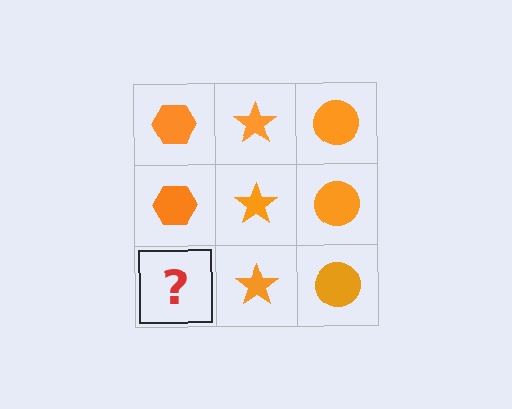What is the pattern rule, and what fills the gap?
The rule is that each column has a consistent shape. The gap should be filled with an orange hexagon.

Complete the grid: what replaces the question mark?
The question mark should be replaced with an orange hexagon.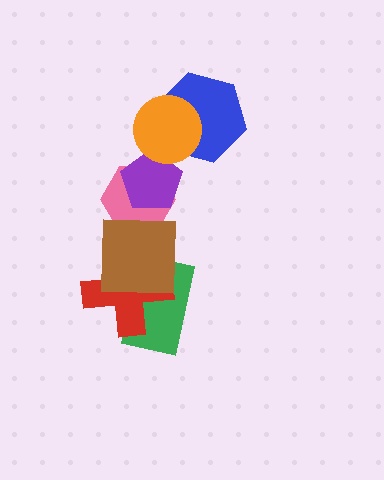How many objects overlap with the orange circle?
2 objects overlap with the orange circle.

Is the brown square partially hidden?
No, no other shape covers it.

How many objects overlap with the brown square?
3 objects overlap with the brown square.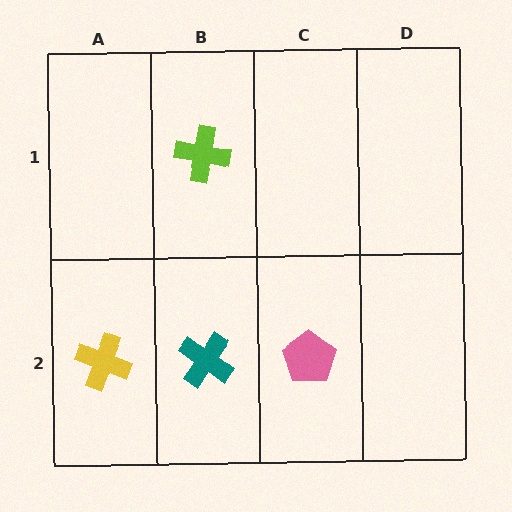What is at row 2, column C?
A pink pentagon.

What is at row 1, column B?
A lime cross.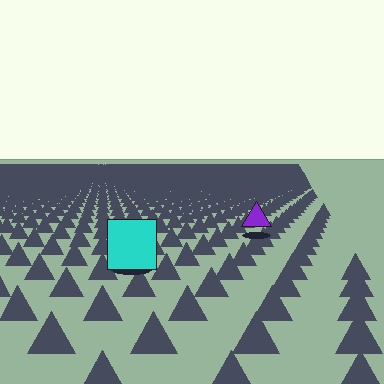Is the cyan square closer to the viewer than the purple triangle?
Yes. The cyan square is closer — you can tell from the texture gradient: the ground texture is coarser near it.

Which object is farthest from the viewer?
The purple triangle is farthest from the viewer. It appears smaller and the ground texture around it is denser.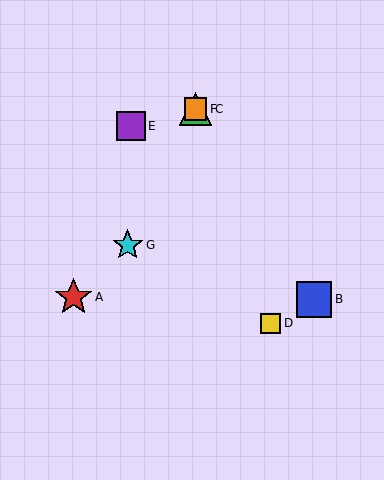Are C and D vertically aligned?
No, C is at x≈195 and D is at x≈271.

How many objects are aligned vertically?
2 objects (C, F) are aligned vertically.